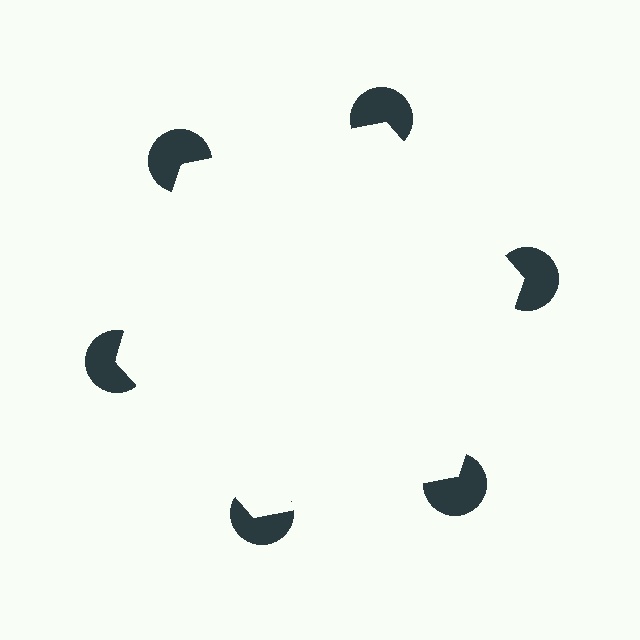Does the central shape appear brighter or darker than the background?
It typically appears slightly brighter than the background, even though no actual brightness change is drawn.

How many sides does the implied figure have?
6 sides.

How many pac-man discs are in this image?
There are 6 — one at each vertex of the illusory hexagon.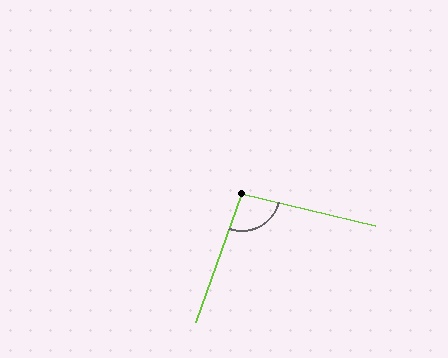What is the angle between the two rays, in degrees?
Approximately 96 degrees.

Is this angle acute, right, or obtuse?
It is obtuse.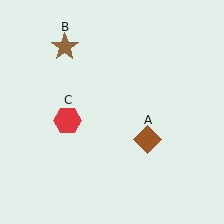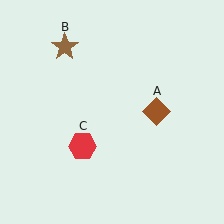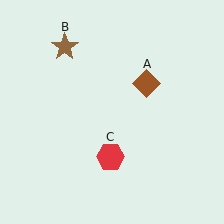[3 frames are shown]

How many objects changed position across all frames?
2 objects changed position: brown diamond (object A), red hexagon (object C).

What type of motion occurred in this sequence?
The brown diamond (object A), red hexagon (object C) rotated counterclockwise around the center of the scene.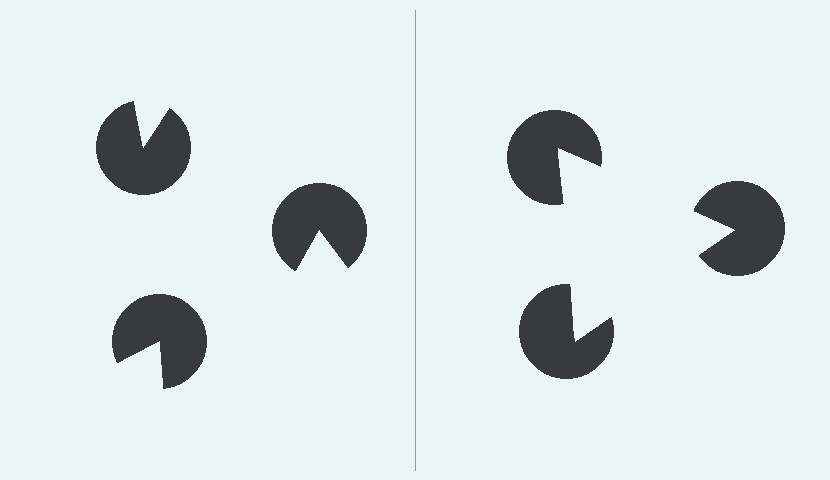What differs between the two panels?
The pac-man discs are positioned identically on both sides; only the wedge orientations differ. On the right they align to a triangle; on the left they are misaligned.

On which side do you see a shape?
An illusory triangle appears on the right side. On the left side the wedge cuts are rotated, so no coherent shape forms.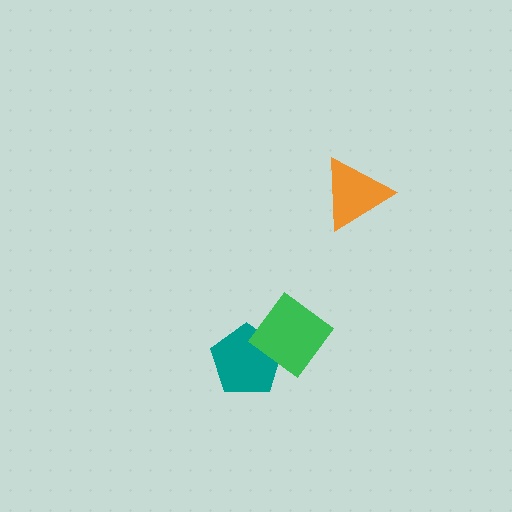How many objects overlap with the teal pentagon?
1 object overlaps with the teal pentagon.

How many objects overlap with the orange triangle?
0 objects overlap with the orange triangle.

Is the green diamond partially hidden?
No, no other shape covers it.